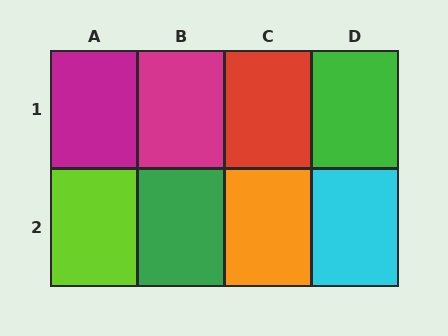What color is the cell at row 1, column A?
Magenta.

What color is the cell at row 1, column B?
Magenta.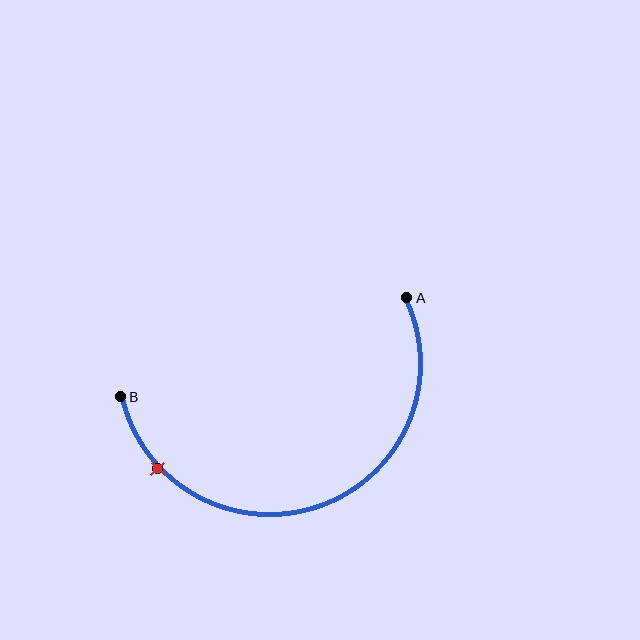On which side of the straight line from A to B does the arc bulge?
The arc bulges below the straight line connecting A and B.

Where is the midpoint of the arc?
The arc midpoint is the point on the curve farthest from the straight line joining A and B. It sits below that line.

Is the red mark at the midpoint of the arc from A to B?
No. The red mark lies on the arc but is closer to endpoint B. The arc midpoint would be at the point on the curve equidistant along the arc from both A and B.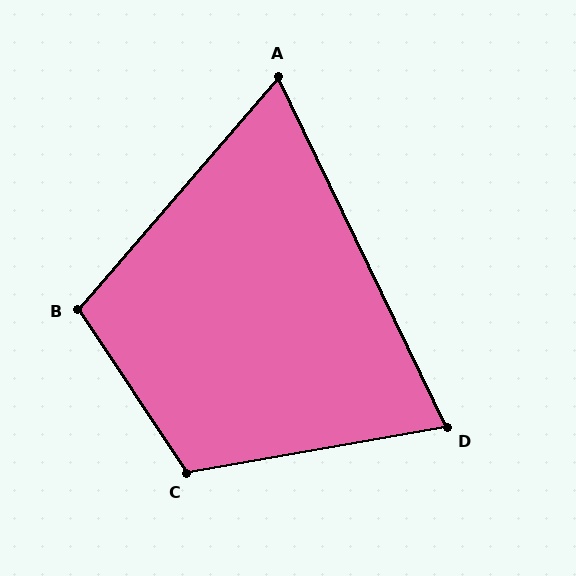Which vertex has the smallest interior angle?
A, at approximately 66 degrees.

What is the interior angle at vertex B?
Approximately 106 degrees (obtuse).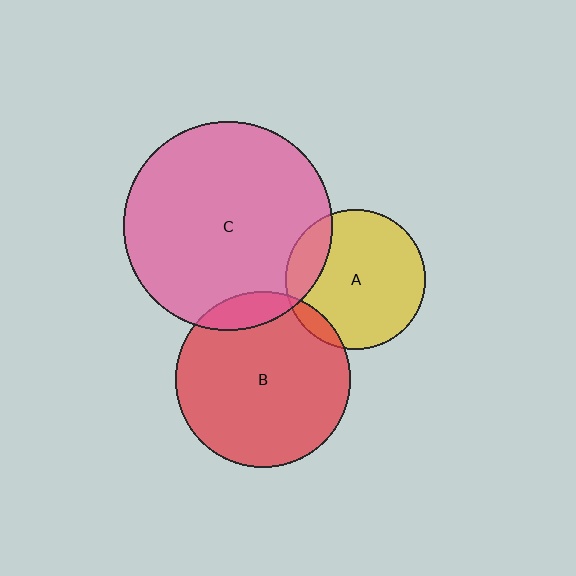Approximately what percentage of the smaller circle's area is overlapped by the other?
Approximately 15%.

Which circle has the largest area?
Circle C (pink).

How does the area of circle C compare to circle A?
Approximately 2.2 times.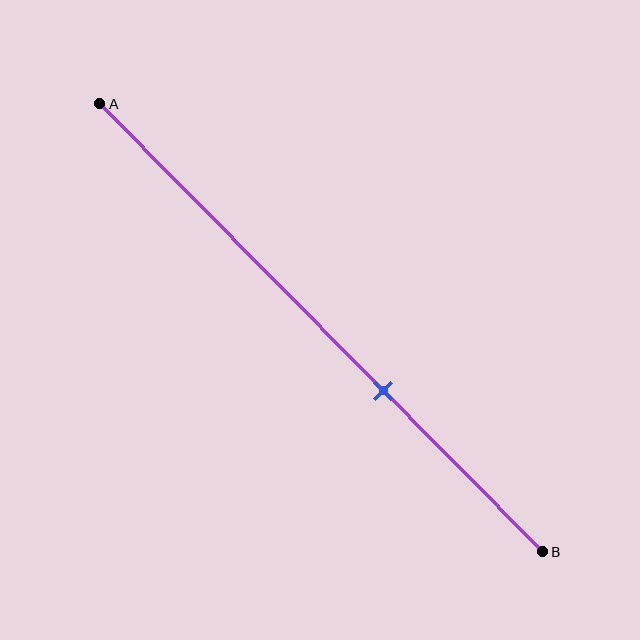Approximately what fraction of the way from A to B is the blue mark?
The blue mark is approximately 65% of the way from A to B.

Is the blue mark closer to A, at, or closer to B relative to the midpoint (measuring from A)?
The blue mark is closer to point B than the midpoint of segment AB.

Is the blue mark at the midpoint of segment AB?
No, the mark is at about 65% from A, not at the 50% midpoint.